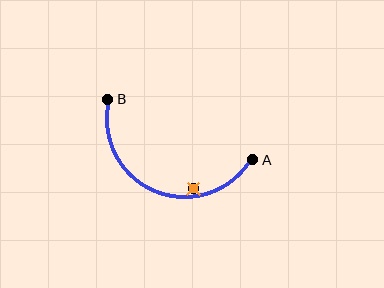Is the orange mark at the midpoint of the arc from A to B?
No — the orange mark does not lie on the arc at all. It sits slightly inside the curve.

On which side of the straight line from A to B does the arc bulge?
The arc bulges below the straight line connecting A and B.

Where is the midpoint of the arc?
The arc midpoint is the point on the curve farthest from the straight line joining A and B. It sits below that line.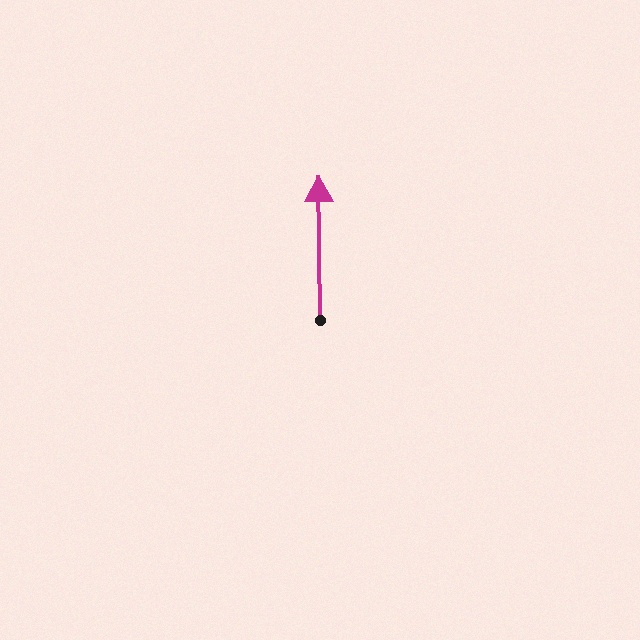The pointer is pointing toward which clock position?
Roughly 12 o'clock.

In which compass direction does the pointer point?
North.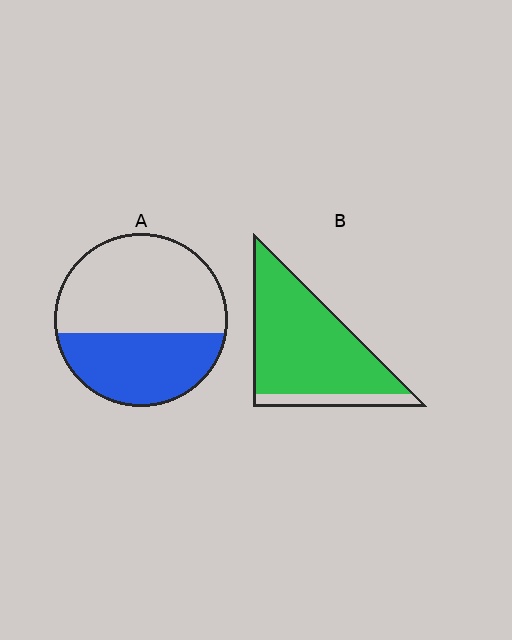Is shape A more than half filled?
No.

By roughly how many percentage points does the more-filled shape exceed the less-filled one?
By roughly 45 percentage points (B over A).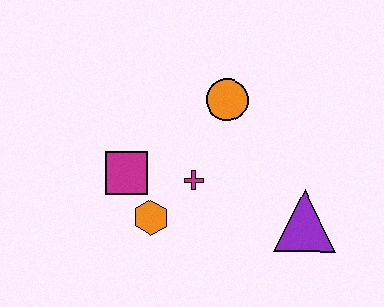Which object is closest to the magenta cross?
The orange hexagon is closest to the magenta cross.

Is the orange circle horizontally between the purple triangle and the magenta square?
Yes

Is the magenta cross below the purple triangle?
No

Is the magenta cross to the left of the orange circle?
Yes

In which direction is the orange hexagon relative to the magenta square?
The orange hexagon is below the magenta square.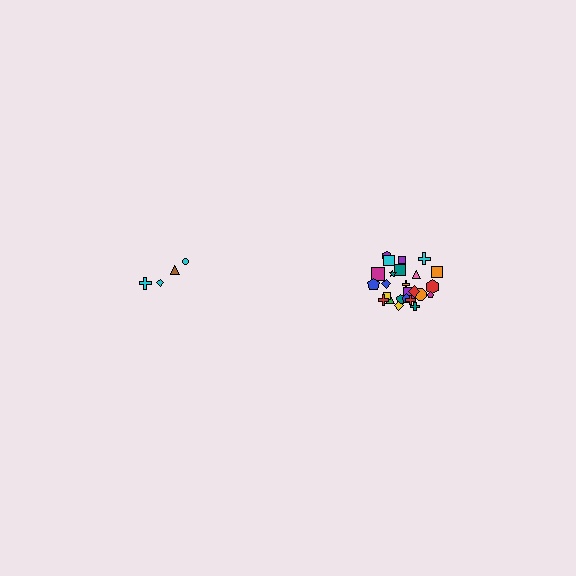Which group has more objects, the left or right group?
The right group.